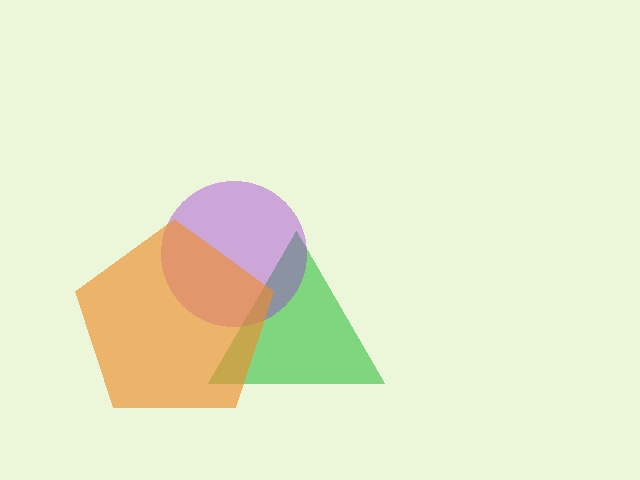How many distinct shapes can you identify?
There are 3 distinct shapes: a green triangle, a purple circle, an orange pentagon.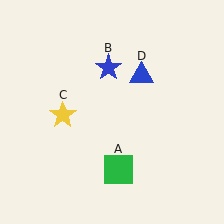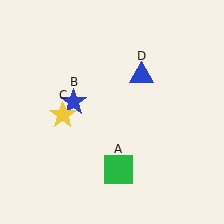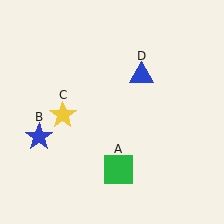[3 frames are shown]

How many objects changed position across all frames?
1 object changed position: blue star (object B).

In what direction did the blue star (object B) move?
The blue star (object B) moved down and to the left.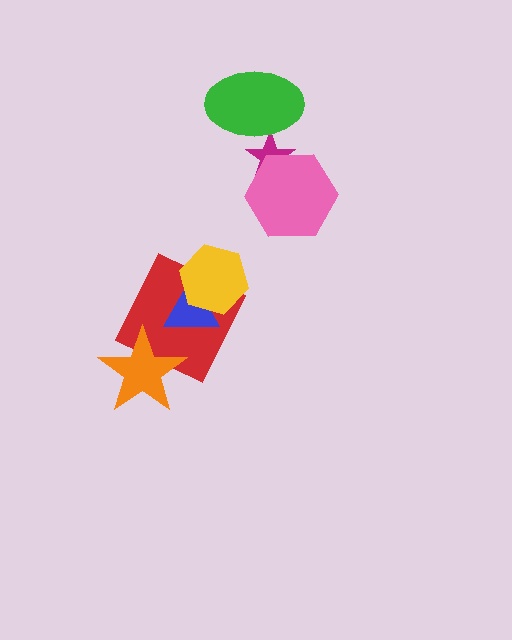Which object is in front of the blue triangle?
The yellow hexagon is in front of the blue triangle.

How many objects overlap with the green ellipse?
1 object overlaps with the green ellipse.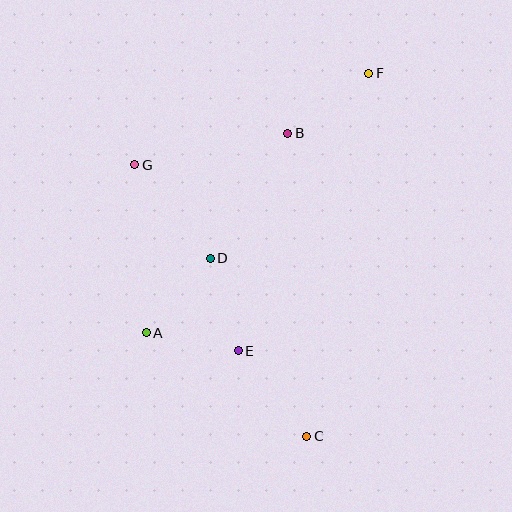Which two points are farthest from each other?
Points C and F are farthest from each other.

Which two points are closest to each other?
Points A and E are closest to each other.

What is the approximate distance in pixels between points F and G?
The distance between F and G is approximately 251 pixels.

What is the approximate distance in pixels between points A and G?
The distance between A and G is approximately 169 pixels.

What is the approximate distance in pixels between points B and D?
The distance between B and D is approximately 147 pixels.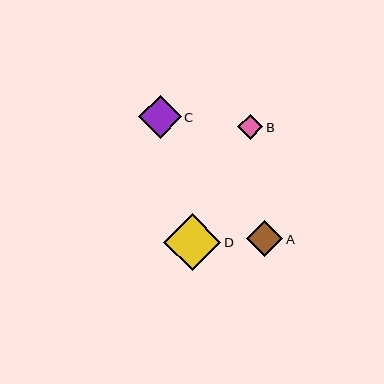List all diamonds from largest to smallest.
From largest to smallest: D, C, A, B.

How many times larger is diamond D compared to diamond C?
Diamond D is approximately 1.3 times the size of diamond C.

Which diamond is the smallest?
Diamond B is the smallest with a size of approximately 25 pixels.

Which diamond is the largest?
Diamond D is the largest with a size of approximately 57 pixels.